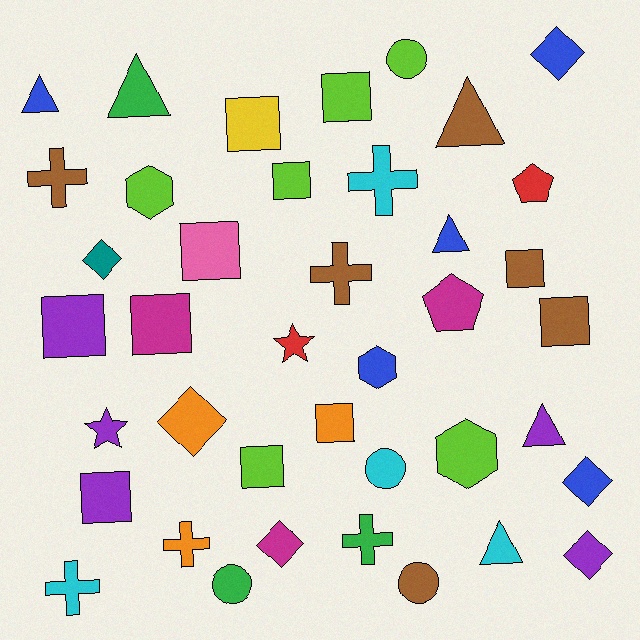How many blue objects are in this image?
There are 5 blue objects.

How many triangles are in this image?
There are 6 triangles.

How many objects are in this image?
There are 40 objects.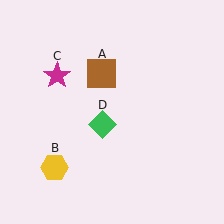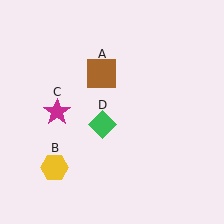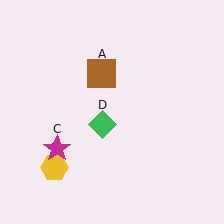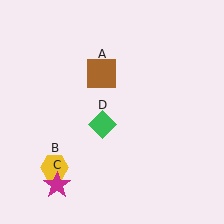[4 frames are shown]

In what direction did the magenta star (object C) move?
The magenta star (object C) moved down.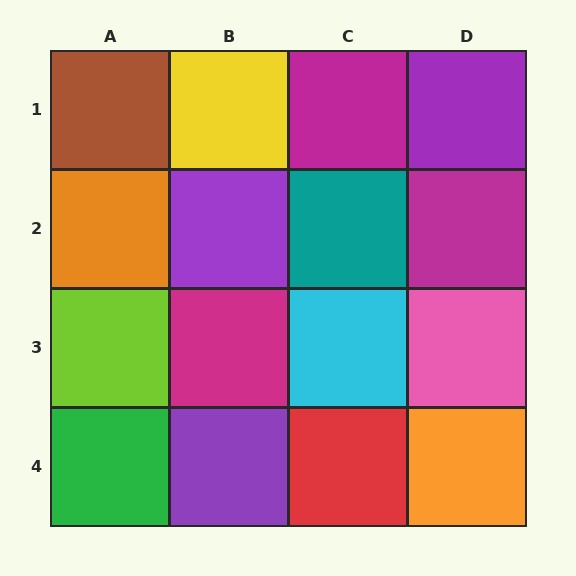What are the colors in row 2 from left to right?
Orange, purple, teal, magenta.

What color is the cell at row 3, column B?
Magenta.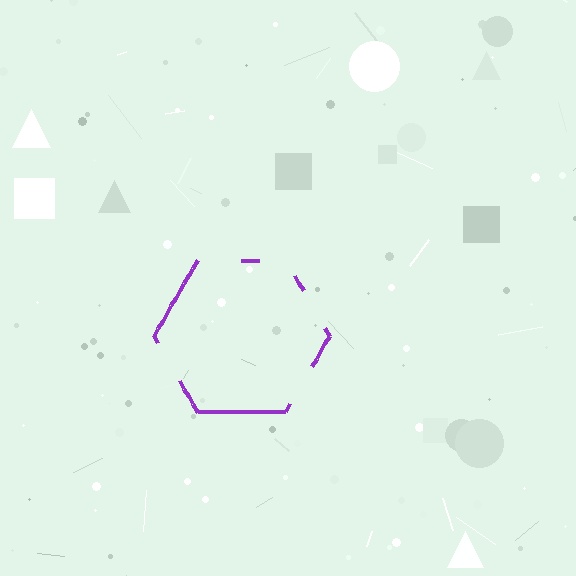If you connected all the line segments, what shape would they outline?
They would outline a hexagon.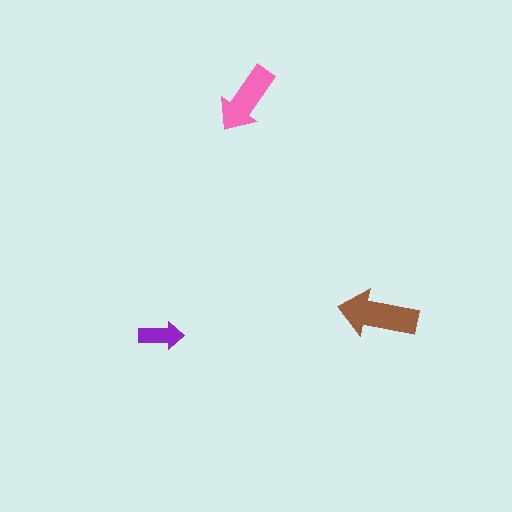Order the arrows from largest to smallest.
the brown one, the pink one, the purple one.